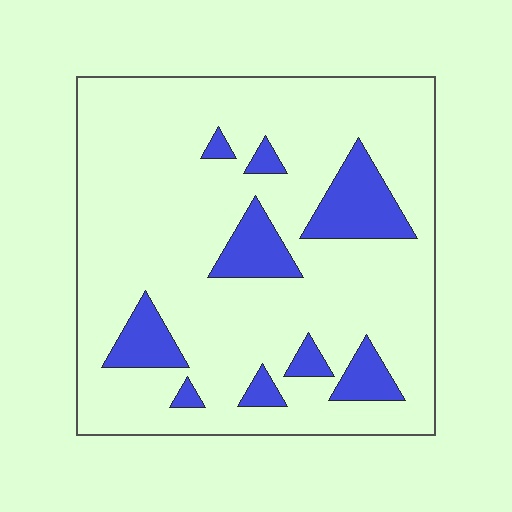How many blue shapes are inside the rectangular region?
9.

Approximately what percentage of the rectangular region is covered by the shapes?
Approximately 15%.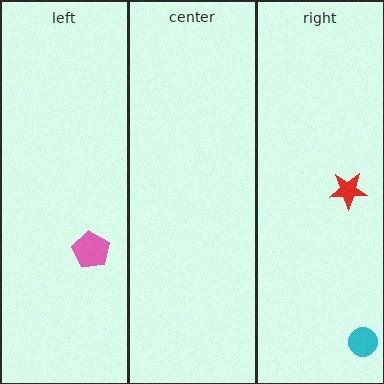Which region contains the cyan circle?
The right region.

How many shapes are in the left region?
1.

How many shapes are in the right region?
2.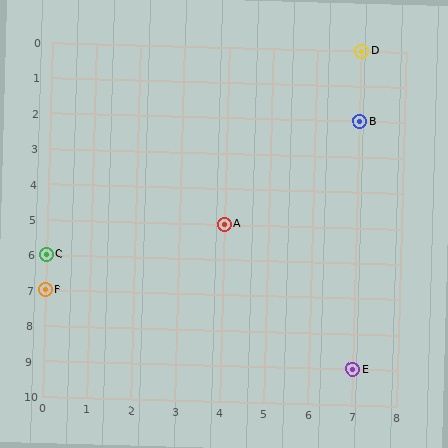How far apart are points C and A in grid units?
Points C and A are 4 columns and 1 row apart (about 4.1 grid units diagonally).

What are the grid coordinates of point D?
Point D is at grid coordinates (7, 0).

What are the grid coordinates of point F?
Point F is at grid coordinates (0, 7).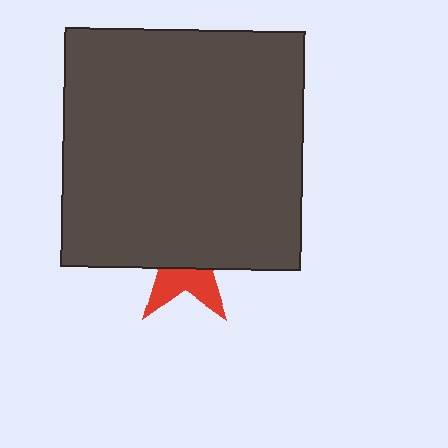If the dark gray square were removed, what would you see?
You would see the complete red star.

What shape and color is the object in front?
The object in front is a dark gray square.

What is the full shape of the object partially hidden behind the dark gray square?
The partially hidden object is a red star.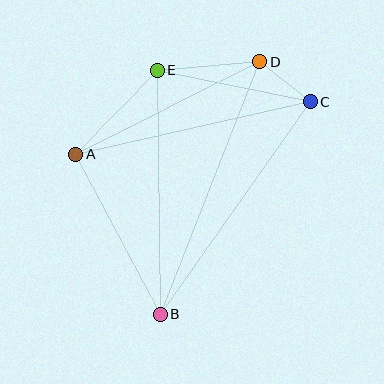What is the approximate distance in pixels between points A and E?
The distance between A and E is approximately 117 pixels.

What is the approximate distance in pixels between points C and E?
The distance between C and E is approximately 156 pixels.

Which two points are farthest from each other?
Points B and D are farthest from each other.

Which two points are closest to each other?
Points C and D are closest to each other.